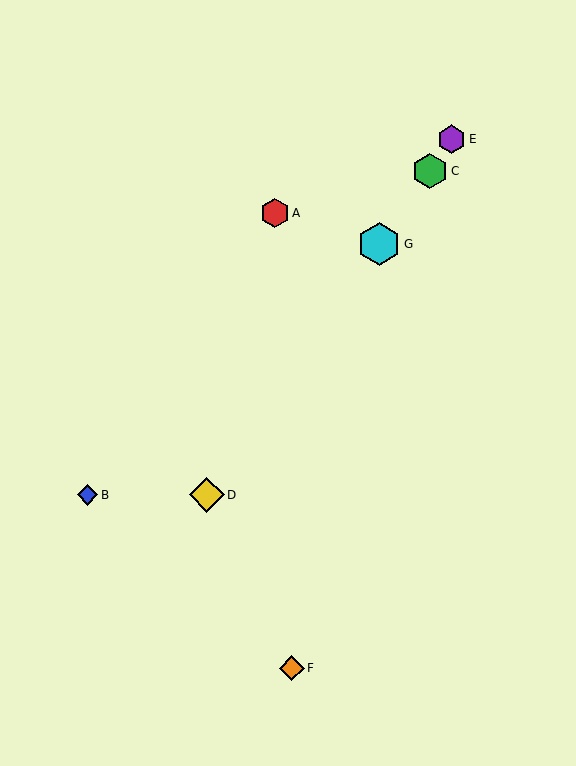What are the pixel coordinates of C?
Object C is at (430, 171).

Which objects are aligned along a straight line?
Objects C, D, E, G are aligned along a straight line.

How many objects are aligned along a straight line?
4 objects (C, D, E, G) are aligned along a straight line.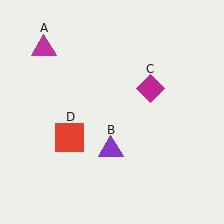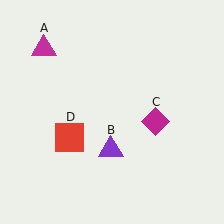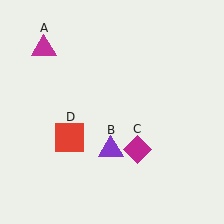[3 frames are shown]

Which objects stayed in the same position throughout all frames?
Magenta triangle (object A) and purple triangle (object B) and red square (object D) remained stationary.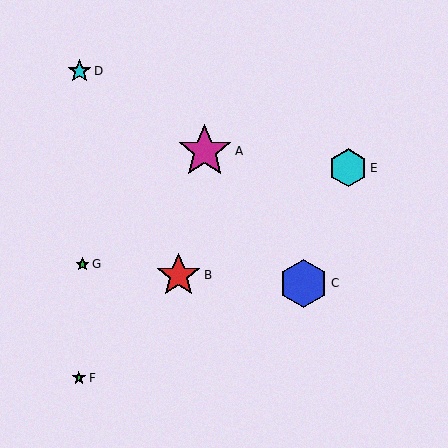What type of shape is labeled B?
Shape B is a red star.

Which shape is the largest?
The magenta star (labeled A) is the largest.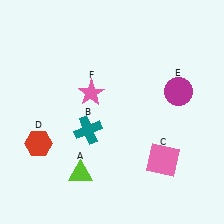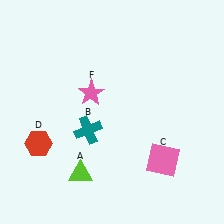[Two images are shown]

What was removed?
The magenta circle (E) was removed in Image 2.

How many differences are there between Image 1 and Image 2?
There is 1 difference between the two images.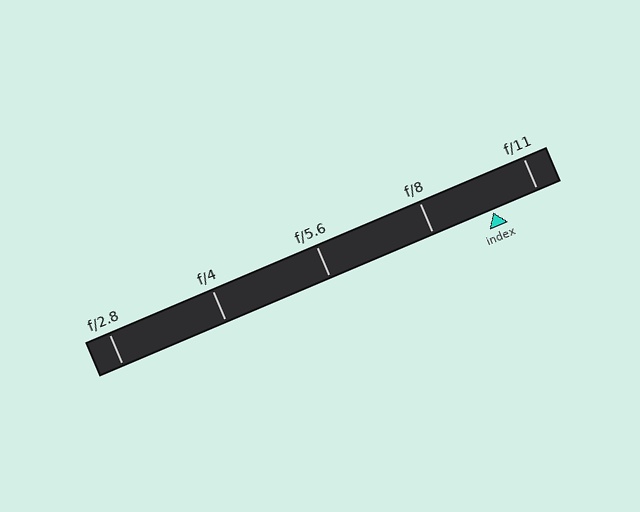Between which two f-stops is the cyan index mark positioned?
The index mark is between f/8 and f/11.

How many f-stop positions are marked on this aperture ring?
There are 5 f-stop positions marked.